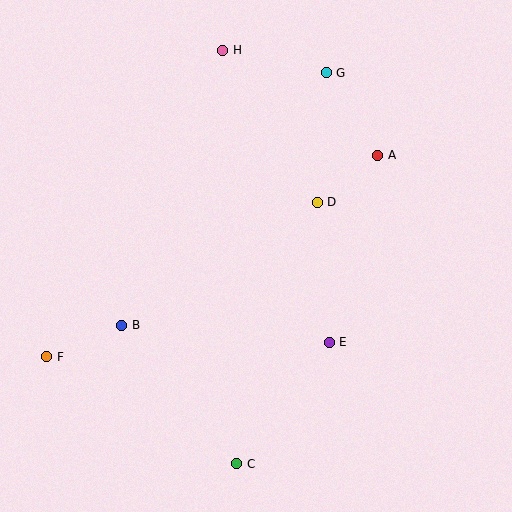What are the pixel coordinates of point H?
Point H is at (223, 50).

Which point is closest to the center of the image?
Point D at (317, 202) is closest to the center.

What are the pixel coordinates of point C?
Point C is at (237, 464).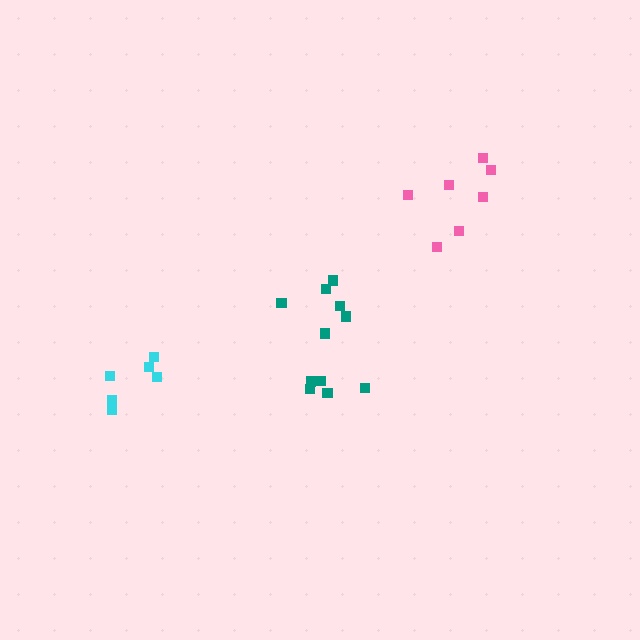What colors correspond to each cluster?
The clusters are colored: pink, cyan, teal.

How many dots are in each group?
Group 1: 7 dots, Group 2: 6 dots, Group 3: 11 dots (24 total).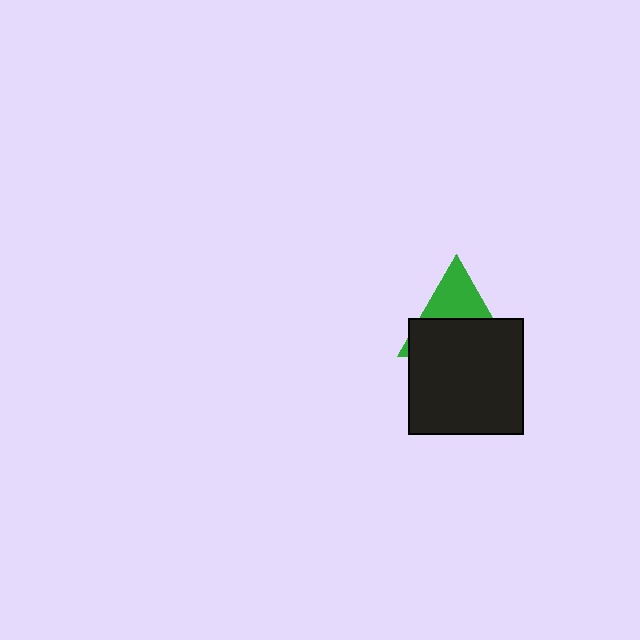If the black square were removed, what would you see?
You would see the complete green triangle.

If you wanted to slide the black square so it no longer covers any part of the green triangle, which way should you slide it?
Slide it down — that is the most direct way to separate the two shapes.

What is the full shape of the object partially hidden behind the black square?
The partially hidden object is a green triangle.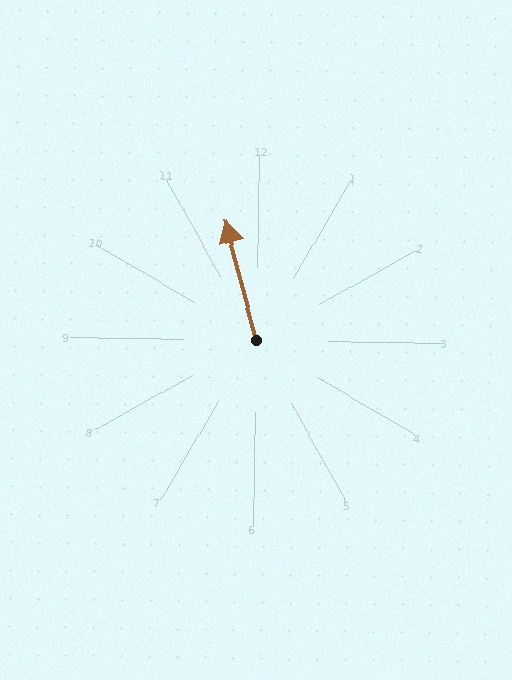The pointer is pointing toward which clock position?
Roughly 11 o'clock.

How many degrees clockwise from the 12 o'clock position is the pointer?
Approximately 345 degrees.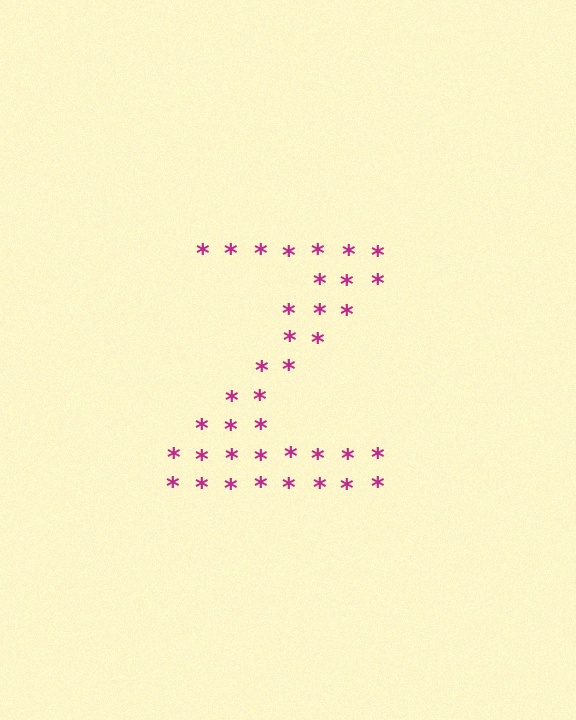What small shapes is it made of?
It is made of small asterisks.